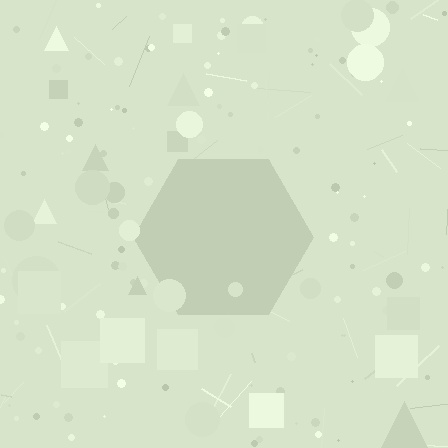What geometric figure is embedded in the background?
A hexagon is embedded in the background.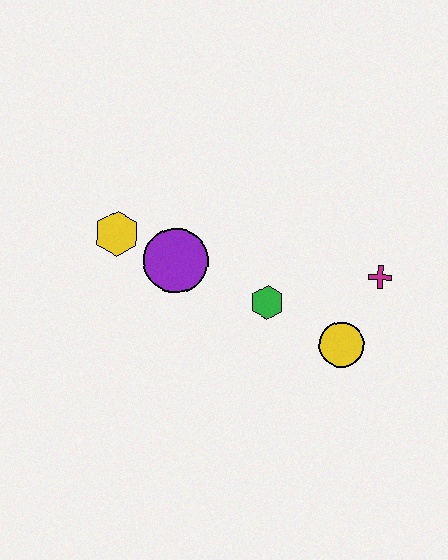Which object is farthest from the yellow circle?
The yellow hexagon is farthest from the yellow circle.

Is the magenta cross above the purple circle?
No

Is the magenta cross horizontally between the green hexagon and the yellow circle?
No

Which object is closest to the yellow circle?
The magenta cross is closest to the yellow circle.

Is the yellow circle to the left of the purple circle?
No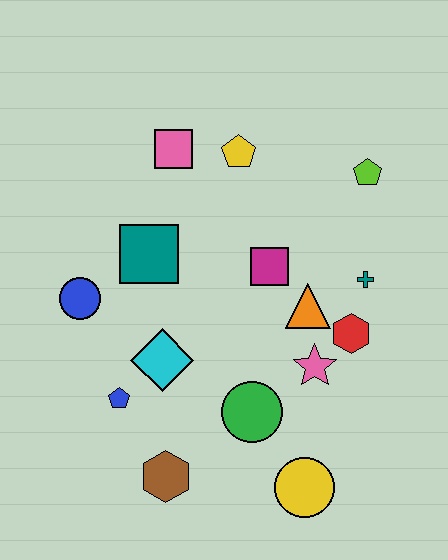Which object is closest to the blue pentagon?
The cyan diamond is closest to the blue pentagon.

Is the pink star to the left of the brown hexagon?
No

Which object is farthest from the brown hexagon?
The lime pentagon is farthest from the brown hexagon.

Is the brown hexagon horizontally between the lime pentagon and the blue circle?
Yes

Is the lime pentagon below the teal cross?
No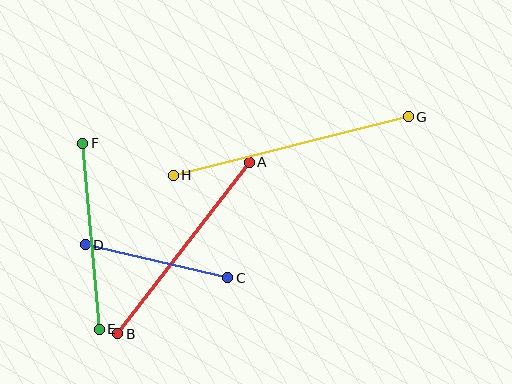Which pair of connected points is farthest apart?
Points G and H are farthest apart.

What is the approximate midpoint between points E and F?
The midpoint is at approximately (91, 236) pixels.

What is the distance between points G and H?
The distance is approximately 242 pixels.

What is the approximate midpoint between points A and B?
The midpoint is at approximately (184, 248) pixels.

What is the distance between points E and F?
The distance is approximately 187 pixels.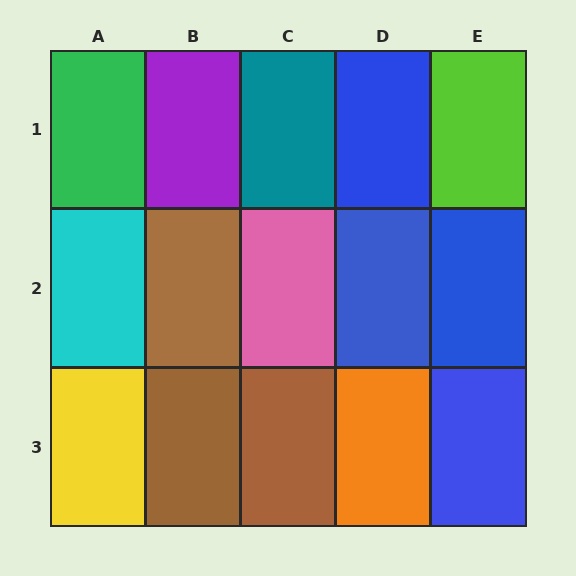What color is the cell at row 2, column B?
Brown.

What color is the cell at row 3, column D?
Orange.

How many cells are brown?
3 cells are brown.